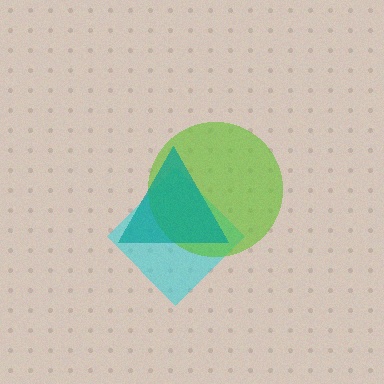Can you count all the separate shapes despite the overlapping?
Yes, there are 3 separate shapes.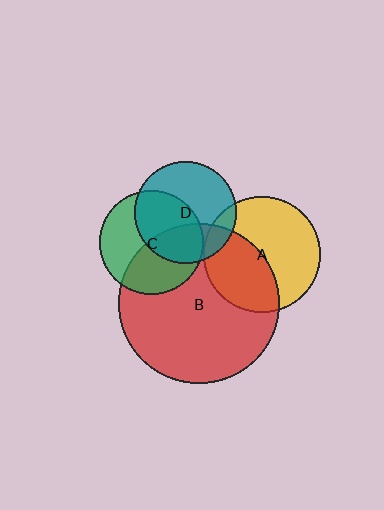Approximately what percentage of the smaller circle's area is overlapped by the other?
Approximately 45%.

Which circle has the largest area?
Circle B (red).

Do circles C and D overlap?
Yes.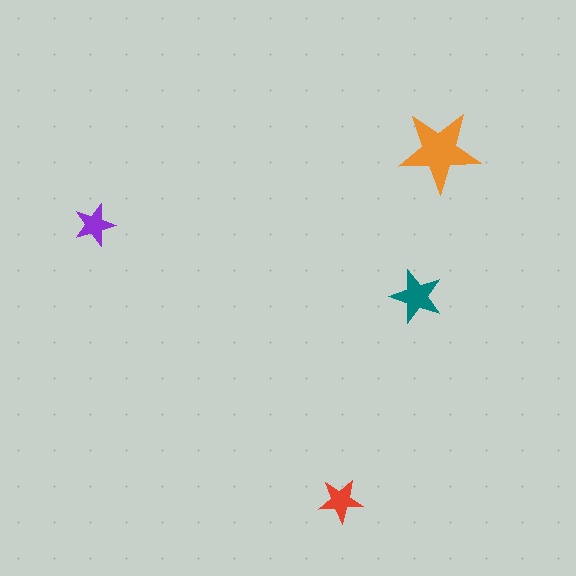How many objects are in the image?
There are 4 objects in the image.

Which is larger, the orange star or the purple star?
The orange one.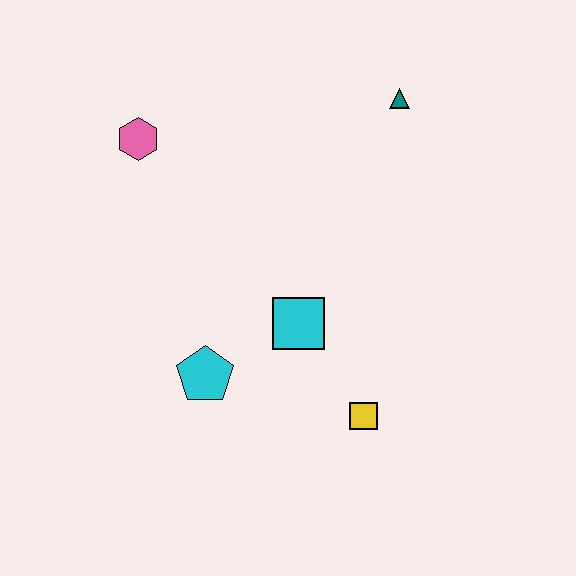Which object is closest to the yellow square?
The cyan square is closest to the yellow square.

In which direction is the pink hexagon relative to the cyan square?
The pink hexagon is above the cyan square.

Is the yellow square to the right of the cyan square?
Yes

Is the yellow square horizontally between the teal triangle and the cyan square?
Yes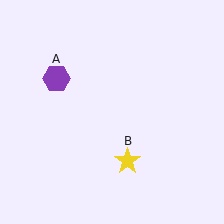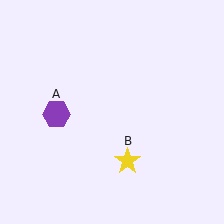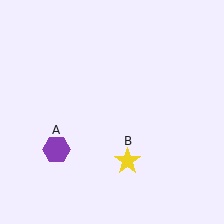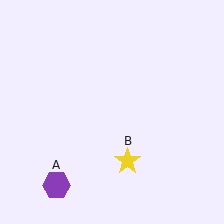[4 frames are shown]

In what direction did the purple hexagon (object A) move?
The purple hexagon (object A) moved down.